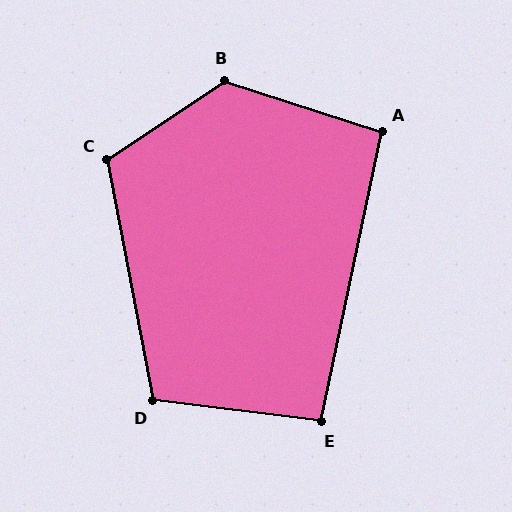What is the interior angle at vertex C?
Approximately 113 degrees (obtuse).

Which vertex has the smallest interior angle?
E, at approximately 95 degrees.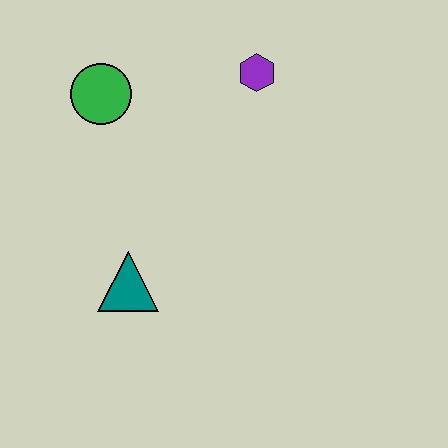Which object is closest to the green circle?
The purple hexagon is closest to the green circle.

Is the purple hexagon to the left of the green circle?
No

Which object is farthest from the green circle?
The teal triangle is farthest from the green circle.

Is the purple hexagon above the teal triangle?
Yes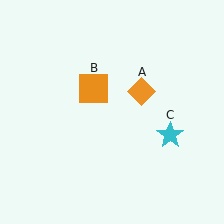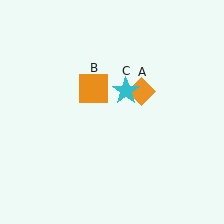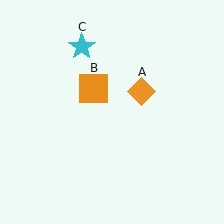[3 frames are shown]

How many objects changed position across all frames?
1 object changed position: cyan star (object C).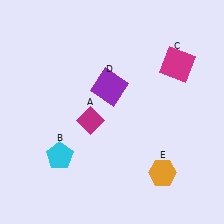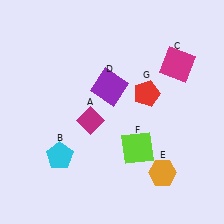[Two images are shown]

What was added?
A lime square (F), a red pentagon (G) were added in Image 2.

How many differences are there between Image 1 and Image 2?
There are 2 differences between the two images.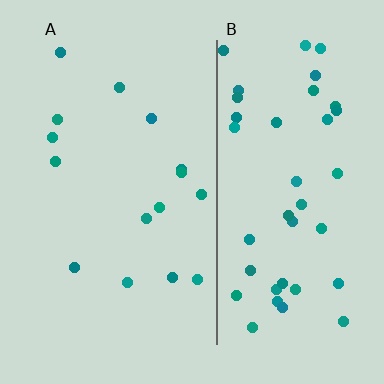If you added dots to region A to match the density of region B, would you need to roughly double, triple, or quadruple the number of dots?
Approximately triple.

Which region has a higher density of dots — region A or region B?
B (the right).